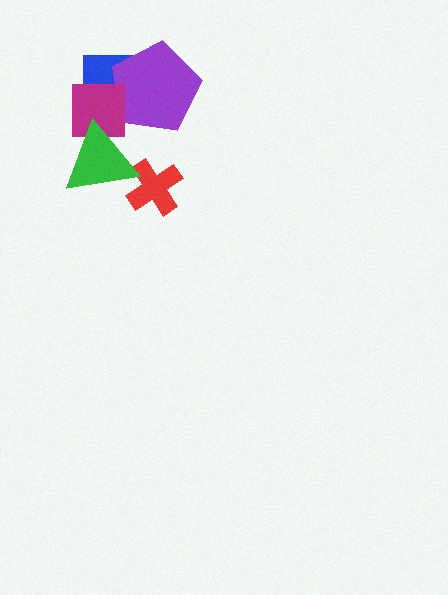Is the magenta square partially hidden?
Yes, it is partially covered by another shape.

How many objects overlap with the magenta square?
3 objects overlap with the magenta square.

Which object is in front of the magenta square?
The green triangle is in front of the magenta square.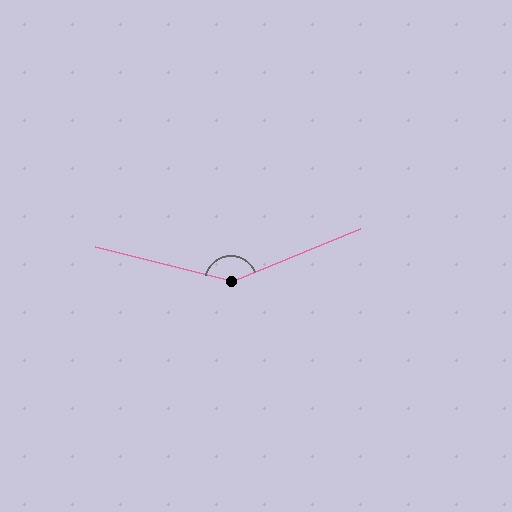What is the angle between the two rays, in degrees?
Approximately 144 degrees.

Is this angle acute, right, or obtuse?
It is obtuse.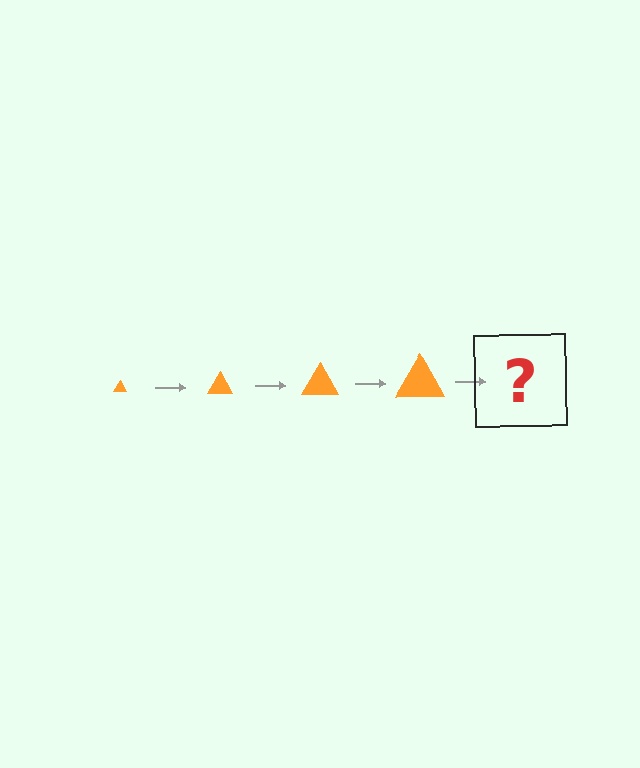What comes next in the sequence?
The next element should be an orange triangle, larger than the previous one.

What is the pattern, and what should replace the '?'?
The pattern is that the triangle gets progressively larger each step. The '?' should be an orange triangle, larger than the previous one.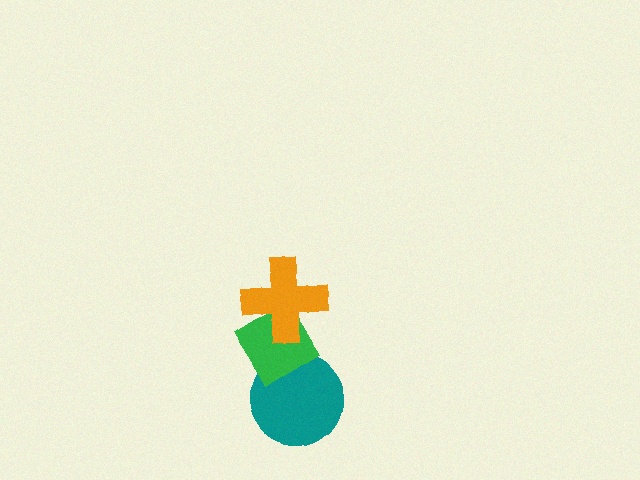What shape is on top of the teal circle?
The green diamond is on top of the teal circle.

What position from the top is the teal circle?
The teal circle is 3rd from the top.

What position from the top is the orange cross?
The orange cross is 1st from the top.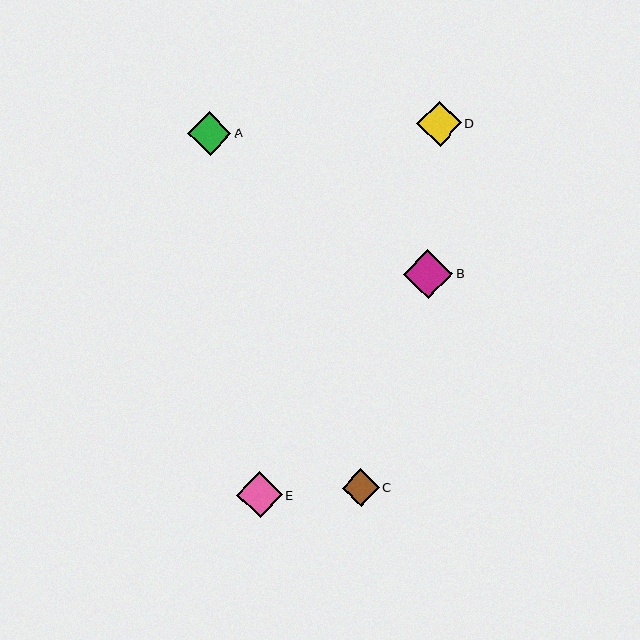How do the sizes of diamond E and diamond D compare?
Diamond E and diamond D are approximately the same size.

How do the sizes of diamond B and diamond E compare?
Diamond B and diamond E are approximately the same size.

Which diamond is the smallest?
Diamond C is the smallest with a size of approximately 37 pixels.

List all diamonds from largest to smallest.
From largest to smallest: B, E, D, A, C.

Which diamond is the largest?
Diamond B is the largest with a size of approximately 49 pixels.